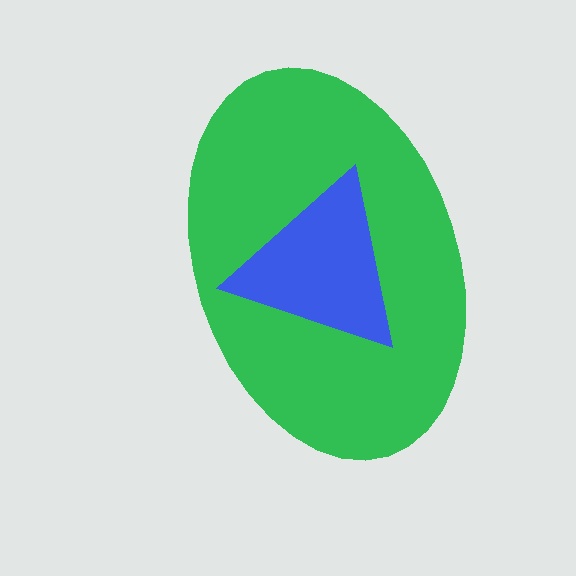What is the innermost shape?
The blue triangle.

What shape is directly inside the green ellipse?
The blue triangle.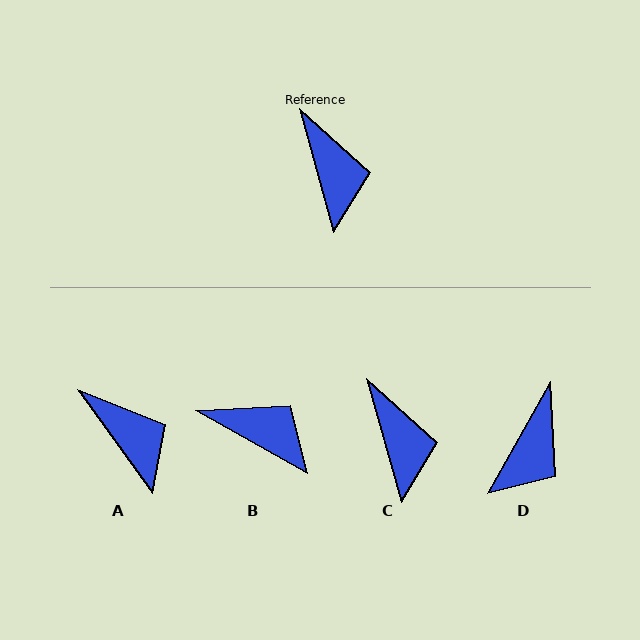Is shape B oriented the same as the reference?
No, it is off by about 45 degrees.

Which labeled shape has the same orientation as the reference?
C.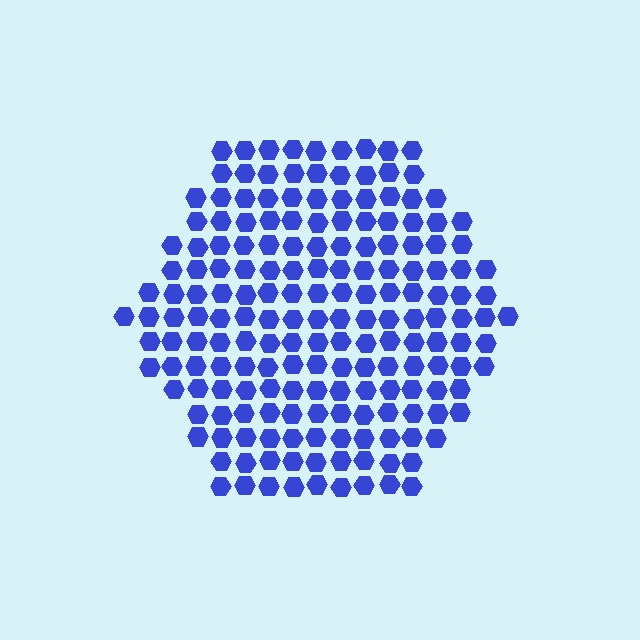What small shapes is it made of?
It is made of small hexagons.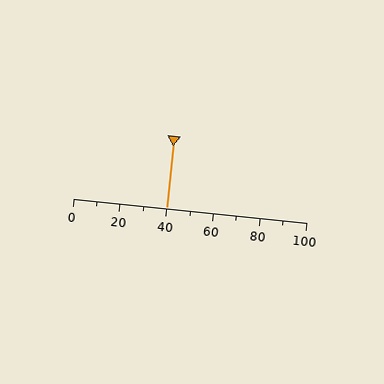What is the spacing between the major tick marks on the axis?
The major ticks are spaced 20 apart.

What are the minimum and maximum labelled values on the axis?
The axis runs from 0 to 100.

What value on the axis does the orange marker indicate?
The marker indicates approximately 40.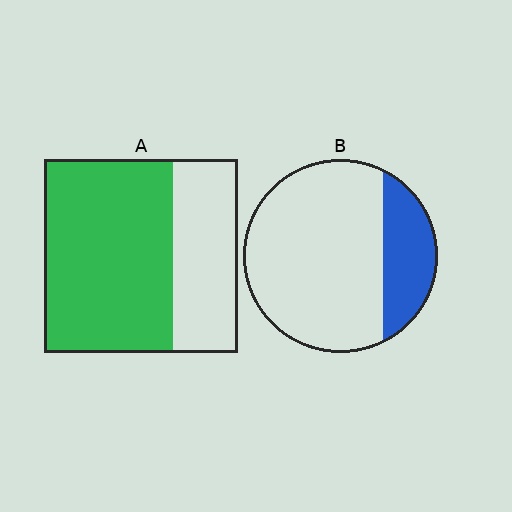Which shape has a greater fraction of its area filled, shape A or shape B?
Shape A.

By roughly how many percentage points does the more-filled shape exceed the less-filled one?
By roughly 45 percentage points (A over B).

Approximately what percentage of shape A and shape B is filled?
A is approximately 65% and B is approximately 25%.